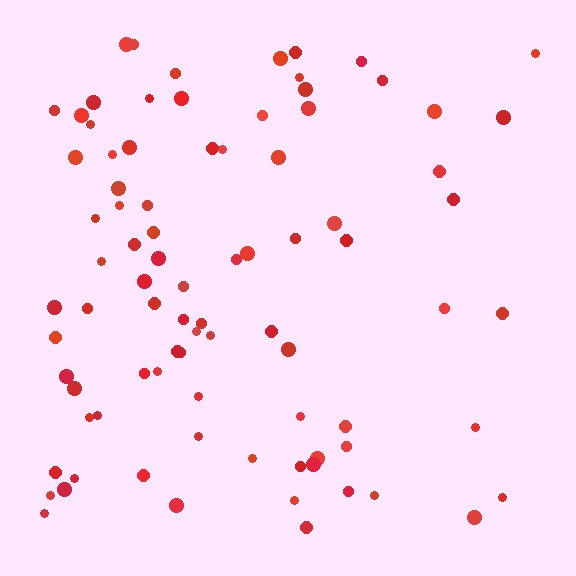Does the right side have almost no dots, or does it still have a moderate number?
Still a moderate number, just noticeably fewer than the left.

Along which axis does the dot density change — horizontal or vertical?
Horizontal.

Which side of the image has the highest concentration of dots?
The left.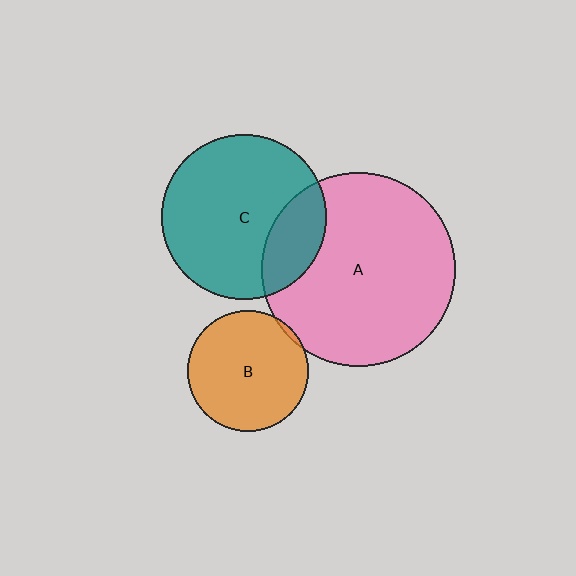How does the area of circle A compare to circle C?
Approximately 1.4 times.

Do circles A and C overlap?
Yes.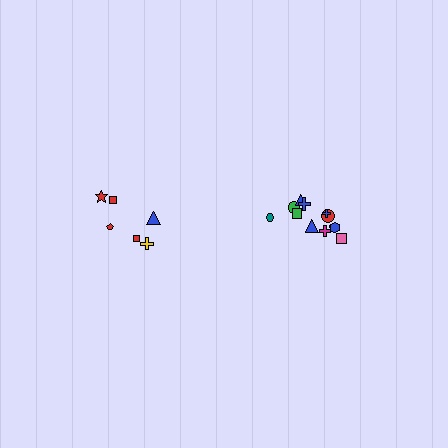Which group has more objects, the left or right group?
The right group.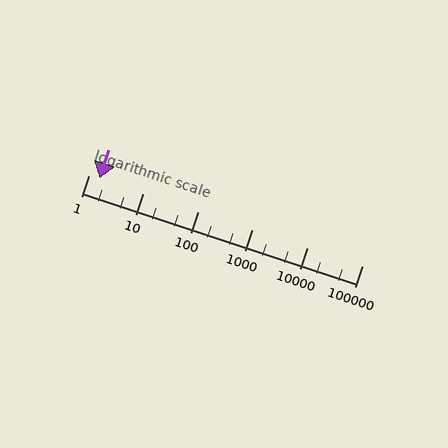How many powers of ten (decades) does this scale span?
The scale spans 5 decades, from 1 to 100000.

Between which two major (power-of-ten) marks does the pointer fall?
The pointer is between 1 and 10.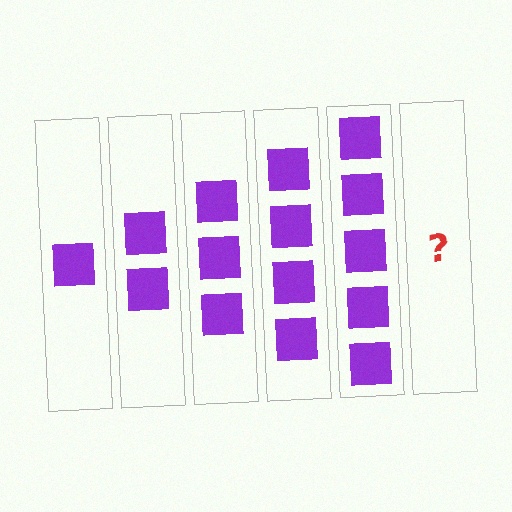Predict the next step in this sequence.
The next step is 6 squares.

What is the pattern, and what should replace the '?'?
The pattern is that each step adds one more square. The '?' should be 6 squares.